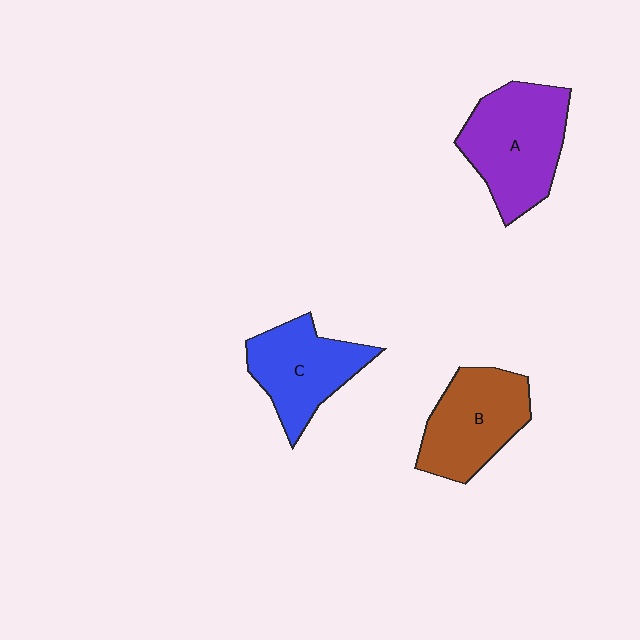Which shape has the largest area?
Shape A (purple).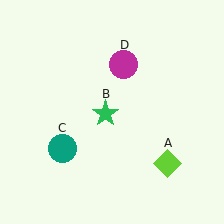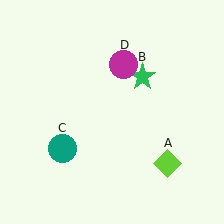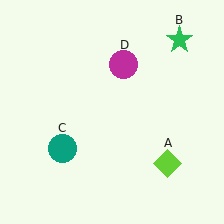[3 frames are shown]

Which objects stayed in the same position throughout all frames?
Lime diamond (object A) and teal circle (object C) and magenta circle (object D) remained stationary.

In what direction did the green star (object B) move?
The green star (object B) moved up and to the right.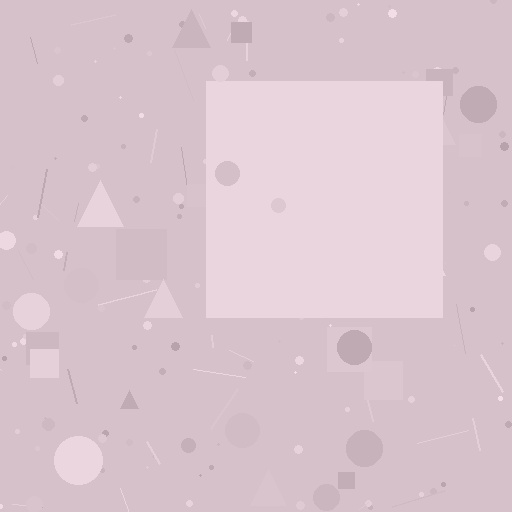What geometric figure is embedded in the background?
A square is embedded in the background.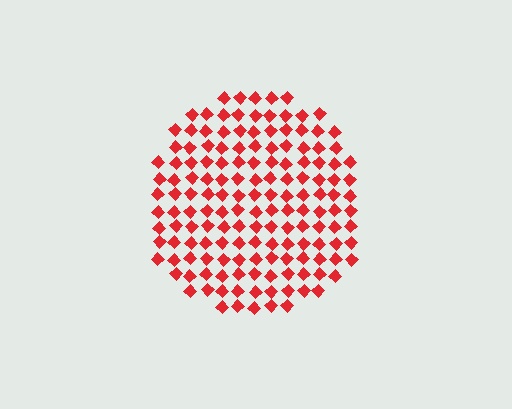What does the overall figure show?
The overall figure shows a circle.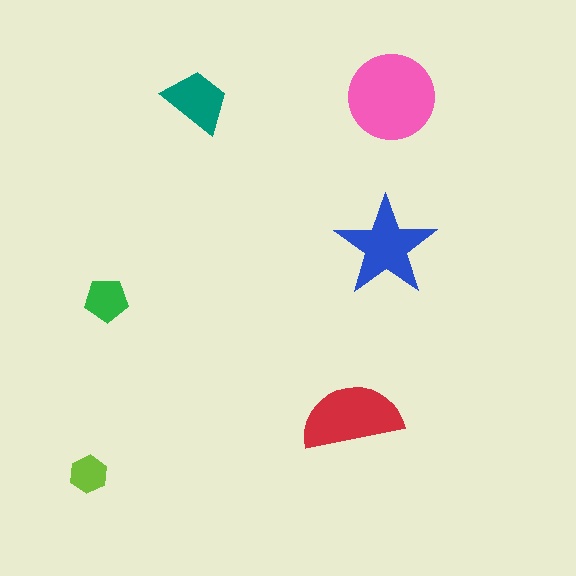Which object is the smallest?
The lime hexagon.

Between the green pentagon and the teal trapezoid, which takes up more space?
The teal trapezoid.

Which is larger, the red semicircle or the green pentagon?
The red semicircle.